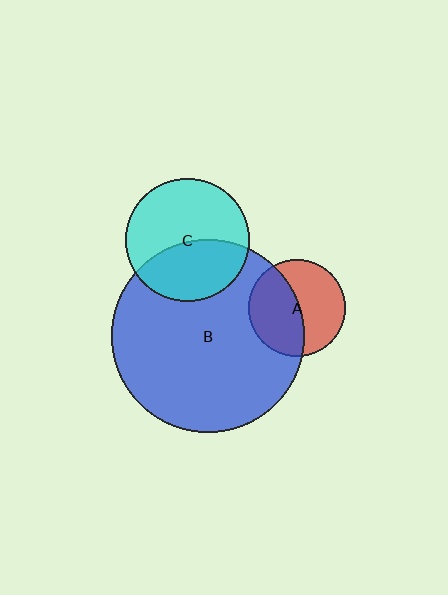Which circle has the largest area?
Circle B (blue).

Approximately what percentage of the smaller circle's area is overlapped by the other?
Approximately 50%.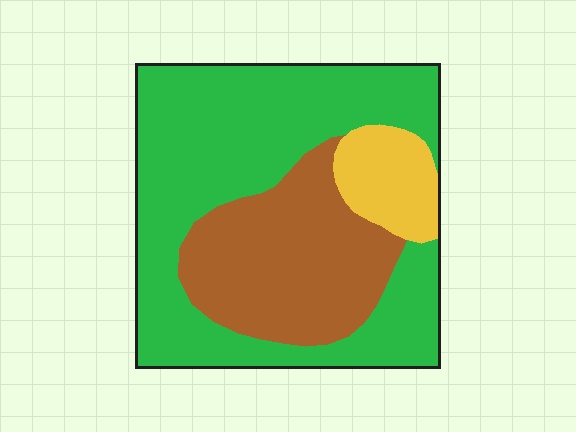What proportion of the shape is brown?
Brown covers 31% of the shape.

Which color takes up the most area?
Green, at roughly 60%.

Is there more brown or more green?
Green.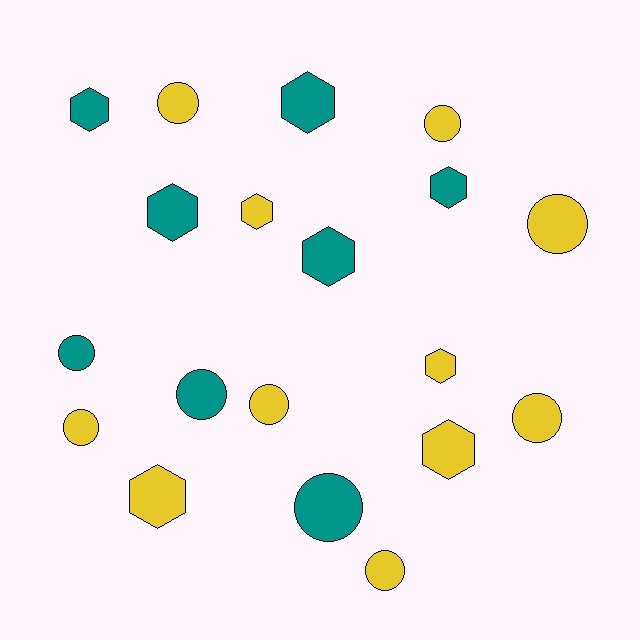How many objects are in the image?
There are 19 objects.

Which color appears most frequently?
Yellow, with 11 objects.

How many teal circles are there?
There are 3 teal circles.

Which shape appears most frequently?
Circle, with 10 objects.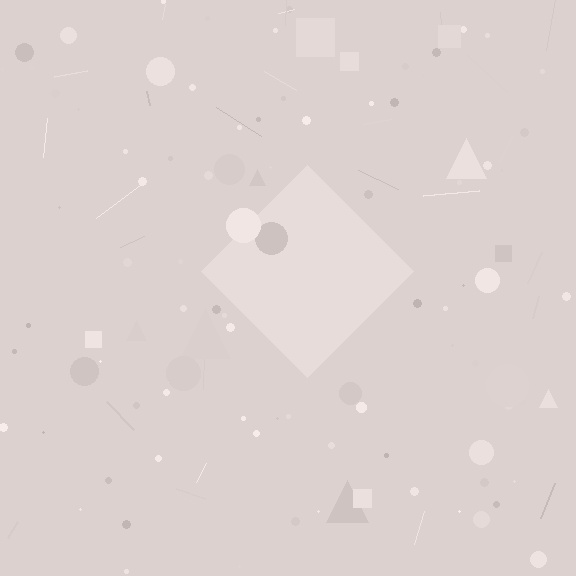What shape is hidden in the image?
A diamond is hidden in the image.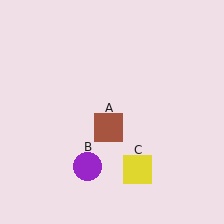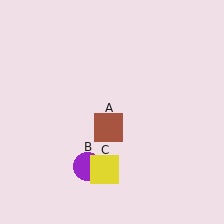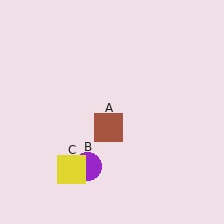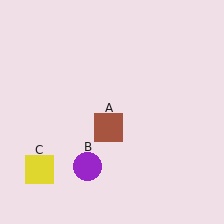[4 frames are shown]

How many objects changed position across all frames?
1 object changed position: yellow square (object C).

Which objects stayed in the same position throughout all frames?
Brown square (object A) and purple circle (object B) remained stationary.